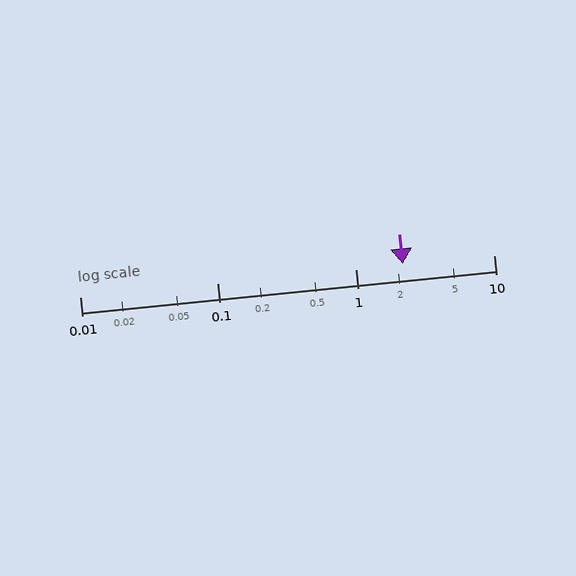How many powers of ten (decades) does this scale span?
The scale spans 3 decades, from 0.01 to 10.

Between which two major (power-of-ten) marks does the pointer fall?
The pointer is between 1 and 10.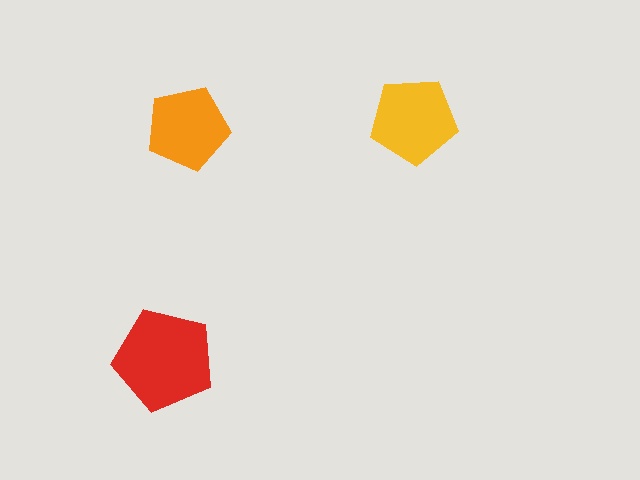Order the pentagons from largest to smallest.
the red one, the yellow one, the orange one.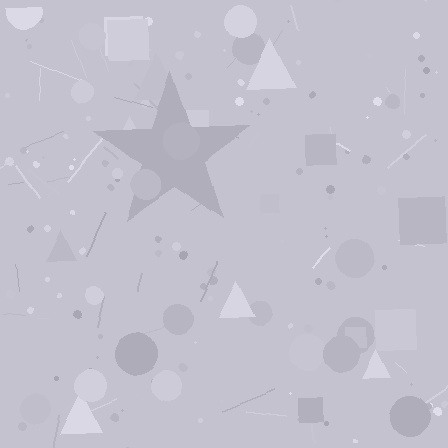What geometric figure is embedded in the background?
A star is embedded in the background.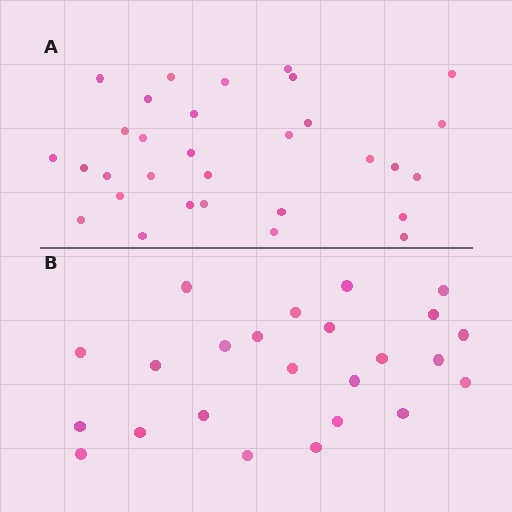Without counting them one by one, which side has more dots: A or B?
Region A (the top region) has more dots.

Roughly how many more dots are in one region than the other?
Region A has roughly 8 or so more dots than region B.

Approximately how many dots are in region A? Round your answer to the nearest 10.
About 30 dots. (The exact count is 31, which rounds to 30.)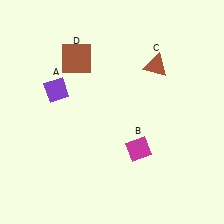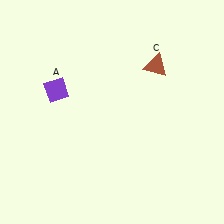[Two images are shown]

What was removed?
The magenta diamond (B), the brown square (D) were removed in Image 2.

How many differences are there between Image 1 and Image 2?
There are 2 differences between the two images.